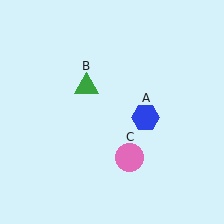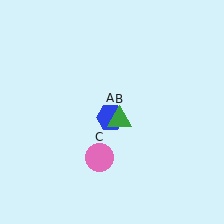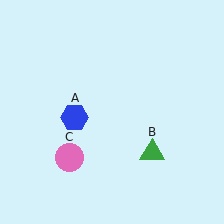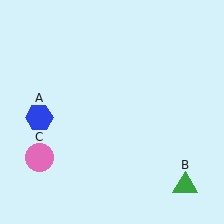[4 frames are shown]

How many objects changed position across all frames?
3 objects changed position: blue hexagon (object A), green triangle (object B), pink circle (object C).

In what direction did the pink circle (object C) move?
The pink circle (object C) moved left.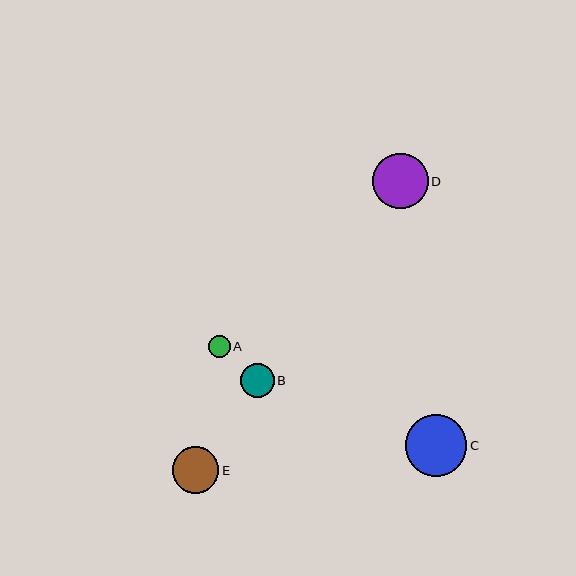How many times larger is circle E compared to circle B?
Circle E is approximately 1.4 times the size of circle B.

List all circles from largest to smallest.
From largest to smallest: C, D, E, B, A.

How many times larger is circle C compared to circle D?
Circle C is approximately 1.1 times the size of circle D.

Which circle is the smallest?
Circle A is the smallest with a size of approximately 22 pixels.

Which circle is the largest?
Circle C is the largest with a size of approximately 62 pixels.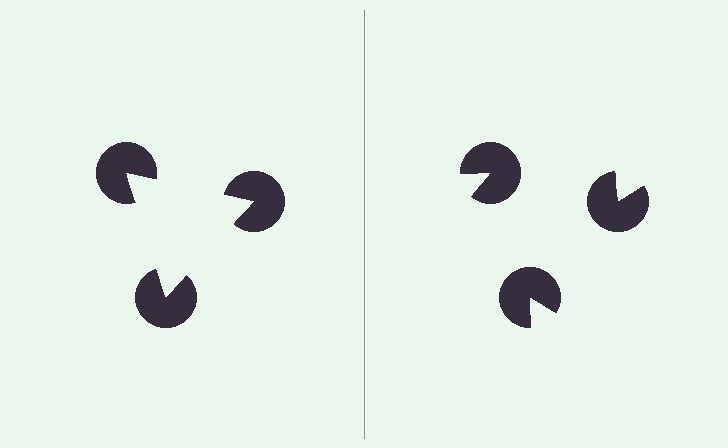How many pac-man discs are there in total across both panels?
6 — 3 on each side.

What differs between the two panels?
The pac-man discs are positioned identically on both sides; only the wedge orientations differ. On the left they align to a triangle; on the right they are misaligned.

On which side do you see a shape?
An illusory triangle appears on the left side. On the right side the wedge cuts are rotated, so no coherent shape forms.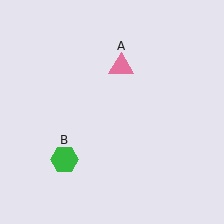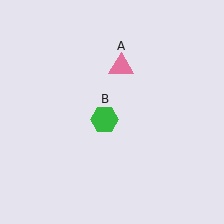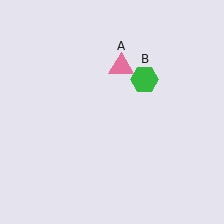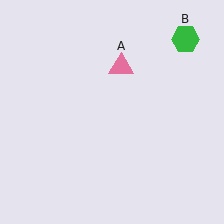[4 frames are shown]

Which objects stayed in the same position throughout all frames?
Pink triangle (object A) remained stationary.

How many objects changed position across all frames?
1 object changed position: green hexagon (object B).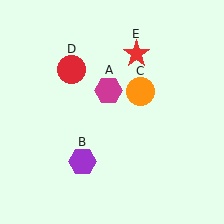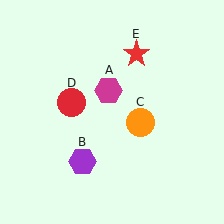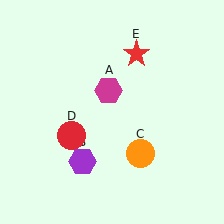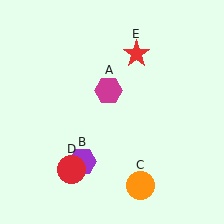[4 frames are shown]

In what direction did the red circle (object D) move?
The red circle (object D) moved down.